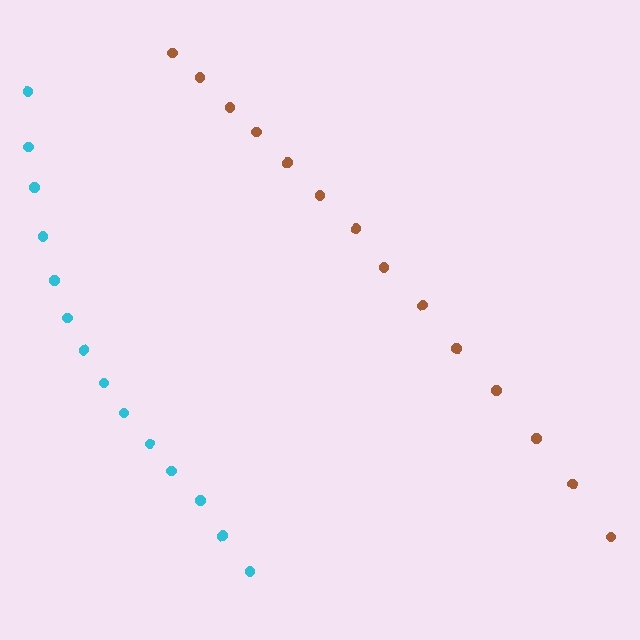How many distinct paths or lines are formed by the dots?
There are 2 distinct paths.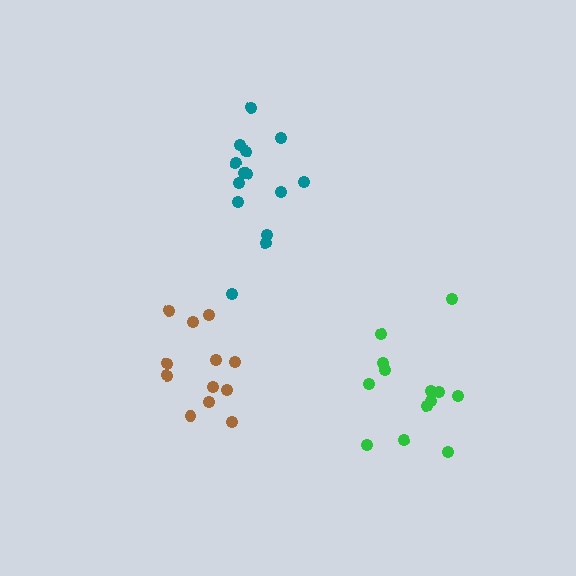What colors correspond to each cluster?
The clusters are colored: teal, green, brown.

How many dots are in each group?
Group 1: 14 dots, Group 2: 13 dots, Group 3: 12 dots (39 total).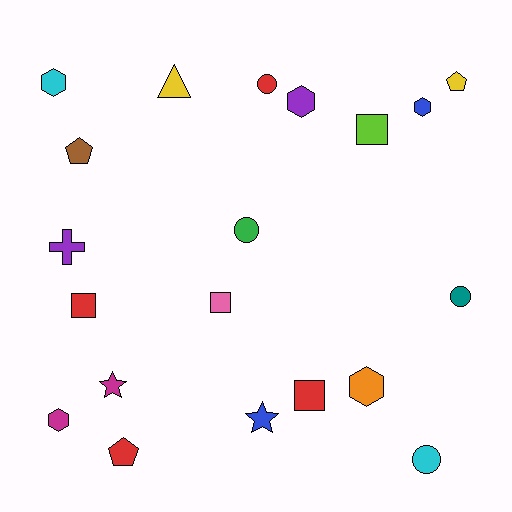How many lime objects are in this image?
There is 1 lime object.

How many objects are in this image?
There are 20 objects.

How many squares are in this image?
There are 4 squares.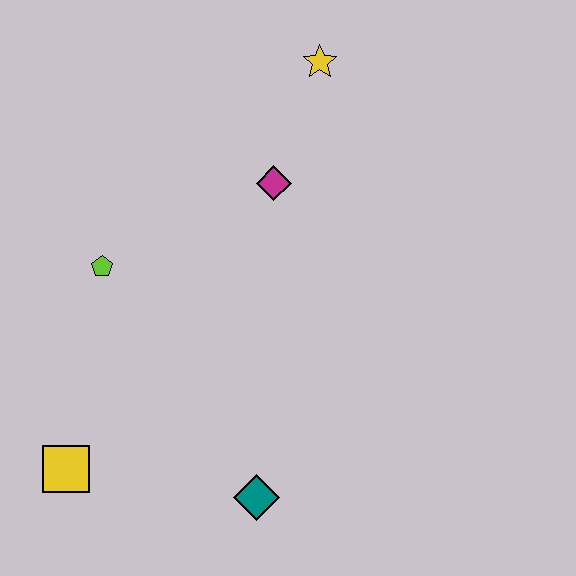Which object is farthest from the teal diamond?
The yellow star is farthest from the teal diamond.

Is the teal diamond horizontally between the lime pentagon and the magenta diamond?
Yes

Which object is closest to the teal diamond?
The yellow square is closest to the teal diamond.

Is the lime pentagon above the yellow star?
No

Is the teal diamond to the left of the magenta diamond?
Yes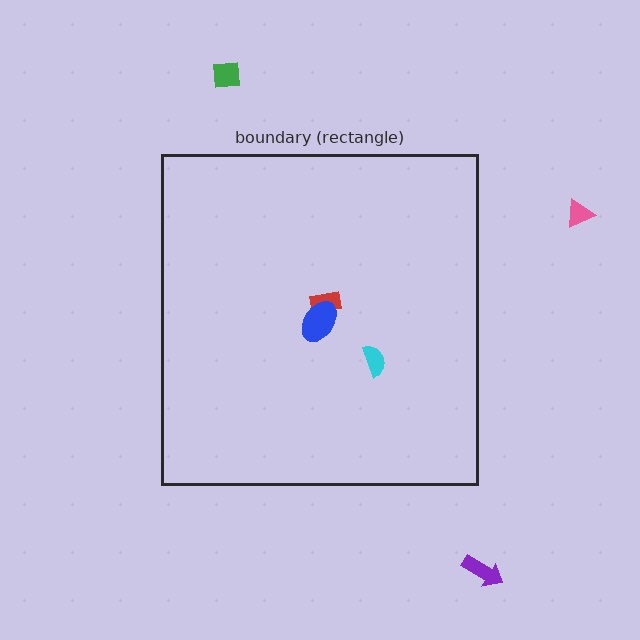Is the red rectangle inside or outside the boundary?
Inside.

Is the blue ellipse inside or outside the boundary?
Inside.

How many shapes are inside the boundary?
3 inside, 3 outside.